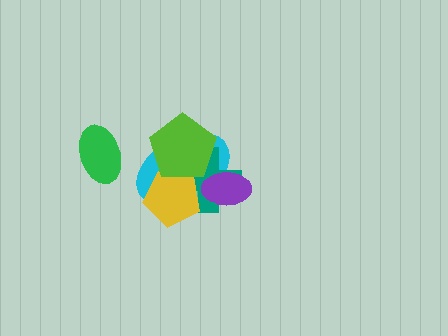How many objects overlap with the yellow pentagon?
3 objects overlap with the yellow pentagon.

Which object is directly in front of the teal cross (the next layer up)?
The yellow pentagon is directly in front of the teal cross.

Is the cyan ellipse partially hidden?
Yes, it is partially covered by another shape.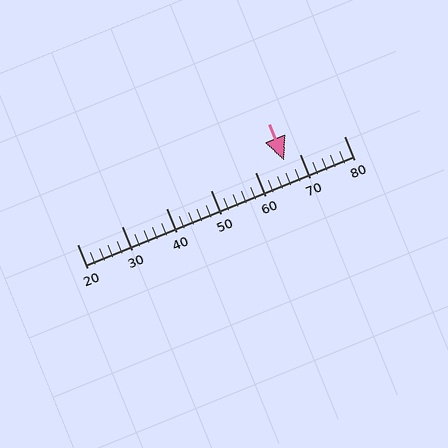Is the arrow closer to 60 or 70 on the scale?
The arrow is closer to 70.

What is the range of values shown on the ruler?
The ruler shows values from 20 to 80.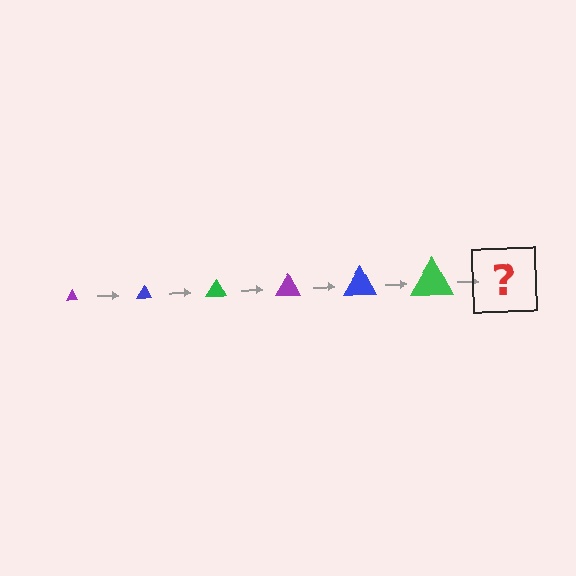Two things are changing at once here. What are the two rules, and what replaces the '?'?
The two rules are that the triangle grows larger each step and the color cycles through purple, blue, and green. The '?' should be a purple triangle, larger than the previous one.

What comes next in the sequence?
The next element should be a purple triangle, larger than the previous one.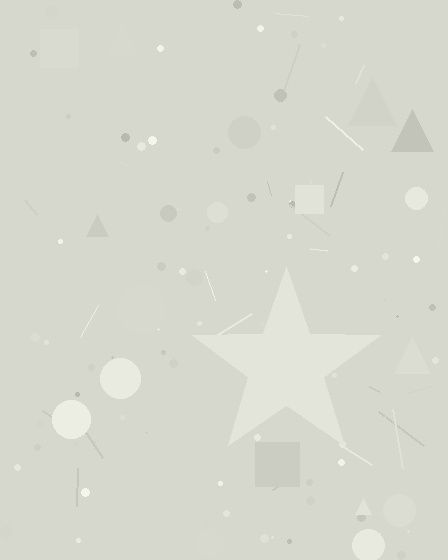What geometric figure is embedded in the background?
A star is embedded in the background.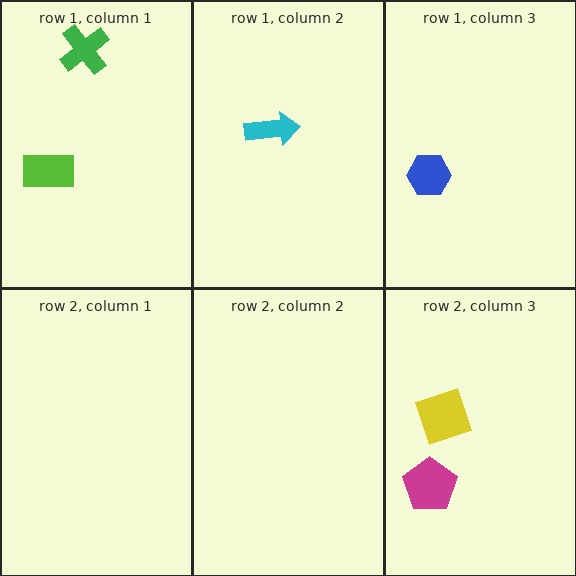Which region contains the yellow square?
The row 2, column 3 region.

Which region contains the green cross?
The row 1, column 1 region.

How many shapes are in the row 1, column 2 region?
1.